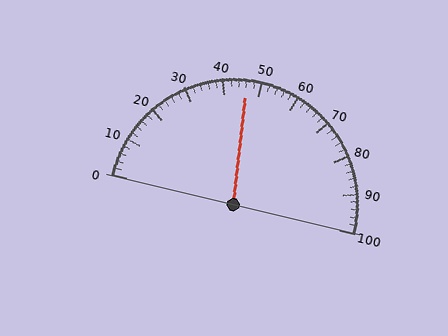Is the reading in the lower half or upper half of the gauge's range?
The reading is in the lower half of the range (0 to 100).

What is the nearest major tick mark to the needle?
The nearest major tick mark is 50.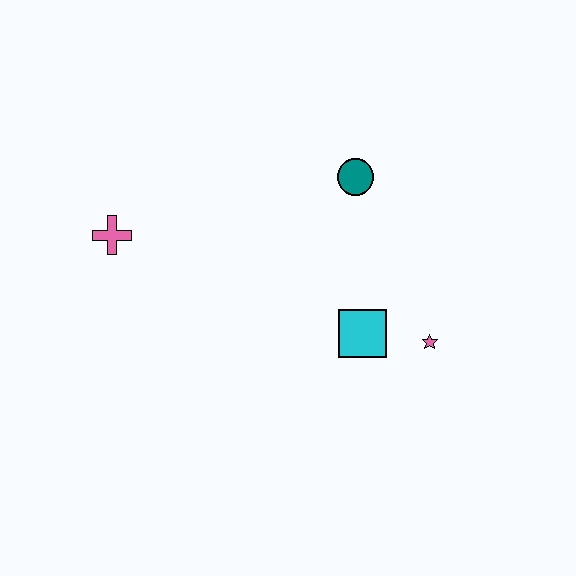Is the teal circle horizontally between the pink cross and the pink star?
Yes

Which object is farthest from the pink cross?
The pink star is farthest from the pink cross.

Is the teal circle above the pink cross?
Yes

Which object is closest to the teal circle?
The cyan square is closest to the teal circle.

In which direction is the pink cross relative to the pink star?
The pink cross is to the left of the pink star.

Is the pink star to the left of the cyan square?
No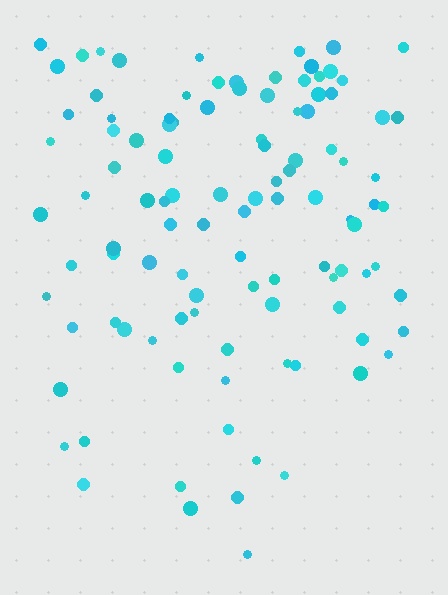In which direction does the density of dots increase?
From bottom to top, with the top side densest.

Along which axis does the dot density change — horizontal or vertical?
Vertical.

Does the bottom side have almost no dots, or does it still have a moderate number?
Still a moderate number, just noticeably fewer than the top.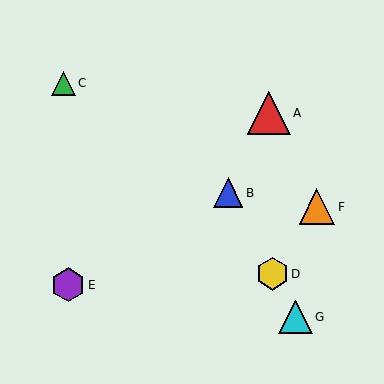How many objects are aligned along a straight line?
3 objects (B, D, G) are aligned along a straight line.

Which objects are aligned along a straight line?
Objects B, D, G are aligned along a straight line.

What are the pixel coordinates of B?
Object B is at (228, 193).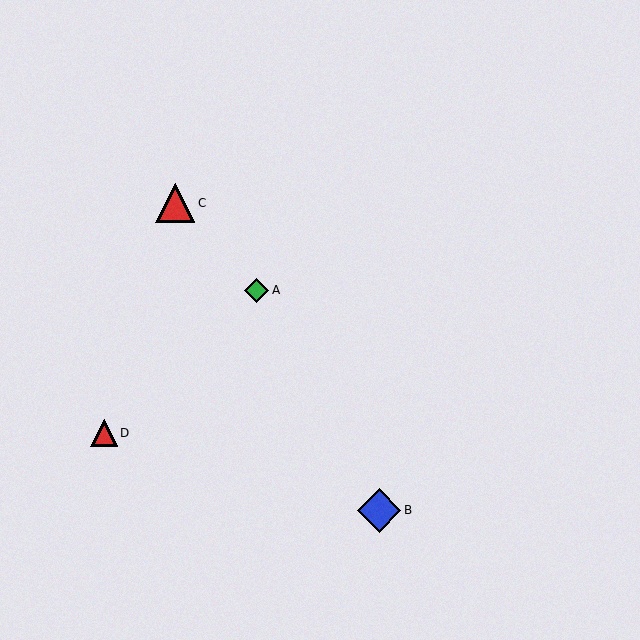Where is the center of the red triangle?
The center of the red triangle is at (175, 203).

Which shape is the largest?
The blue diamond (labeled B) is the largest.